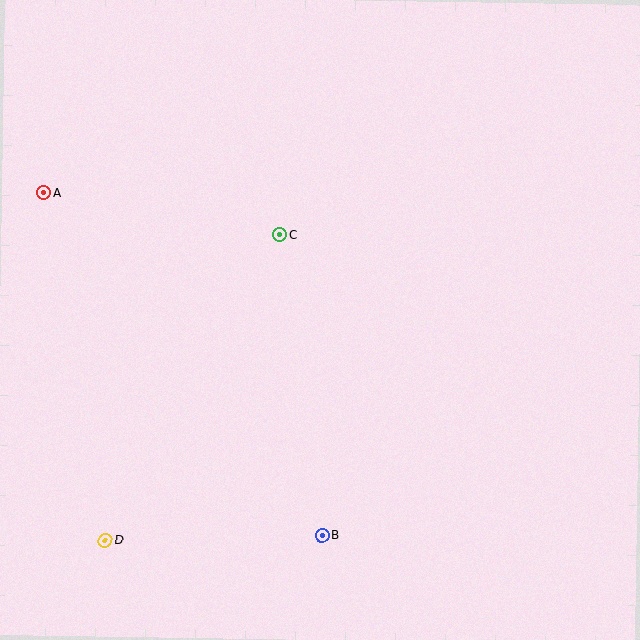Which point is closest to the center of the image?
Point C at (280, 234) is closest to the center.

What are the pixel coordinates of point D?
Point D is at (105, 540).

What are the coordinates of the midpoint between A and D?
The midpoint between A and D is at (74, 366).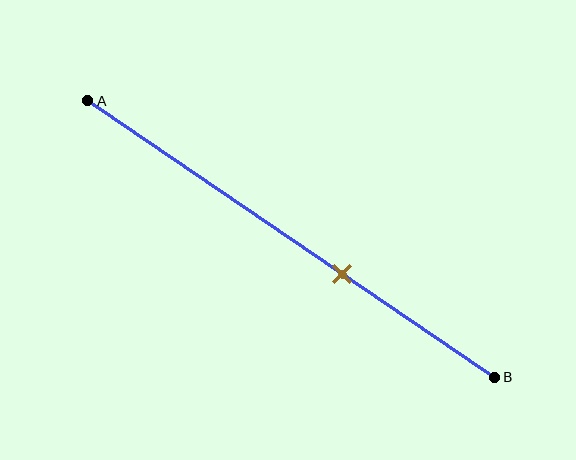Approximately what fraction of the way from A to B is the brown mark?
The brown mark is approximately 65% of the way from A to B.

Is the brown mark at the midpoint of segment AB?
No, the mark is at about 65% from A, not at the 50% midpoint.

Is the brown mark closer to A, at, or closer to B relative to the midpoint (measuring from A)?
The brown mark is closer to point B than the midpoint of segment AB.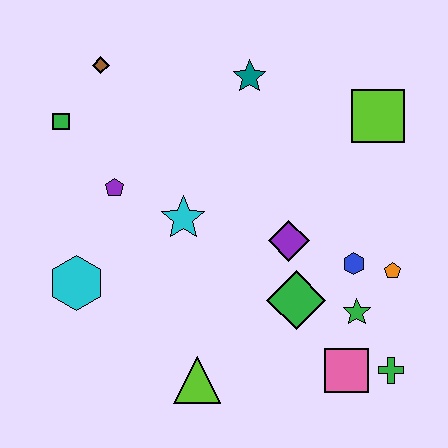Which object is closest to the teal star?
The lime square is closest to the teal star.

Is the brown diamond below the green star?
No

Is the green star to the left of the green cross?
Yes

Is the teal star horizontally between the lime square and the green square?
Yes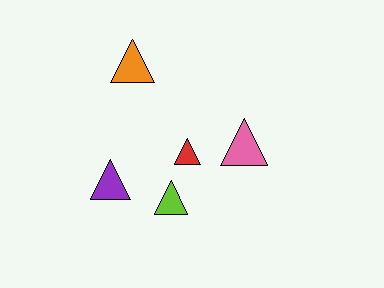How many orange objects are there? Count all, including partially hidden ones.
There is 1 orange object.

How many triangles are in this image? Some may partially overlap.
There are 5 triangles.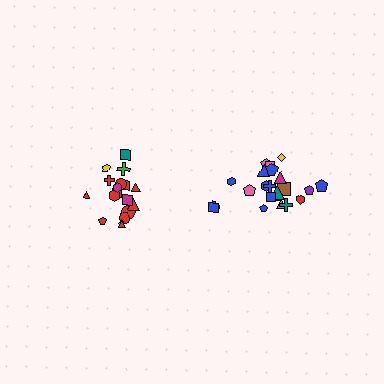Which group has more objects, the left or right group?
The right group.